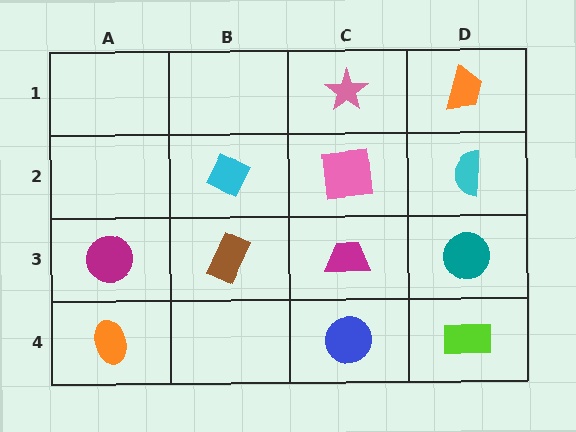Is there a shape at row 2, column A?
No, that cell is empty.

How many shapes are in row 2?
3 shapes.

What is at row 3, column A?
A magenta circle.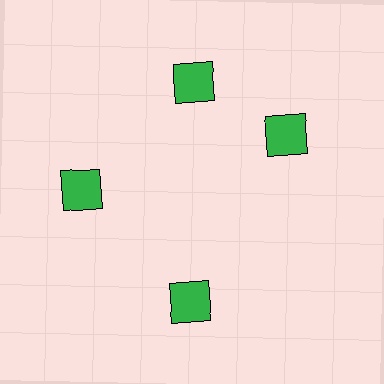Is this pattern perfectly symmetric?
No. The 4 green squares are arranged in a ring, but one element near the 3 o'clock position is rotated out of alignment along the ring, breaking the 4-fold rotational symmetry.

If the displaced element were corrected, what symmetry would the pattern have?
It would have 4-fold rotational symmetry — the pattern would map onto itself every 90 degrees.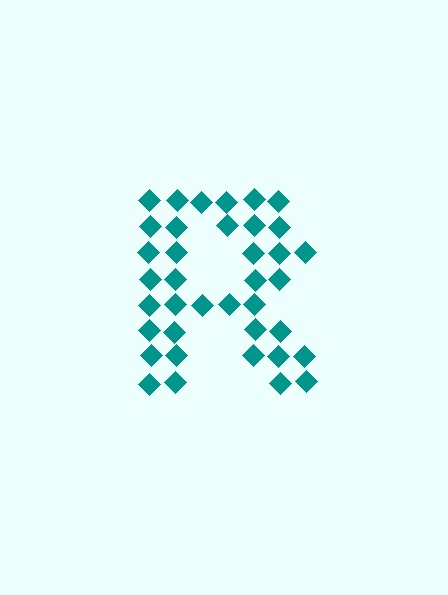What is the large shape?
The large shape is the letter R.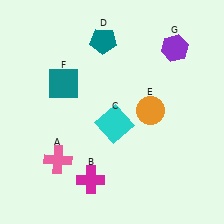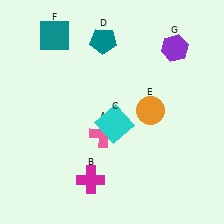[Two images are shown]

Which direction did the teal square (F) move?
The teal square (F) moved up.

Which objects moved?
The objects that moved are: the pink cross (A), the teal square (F).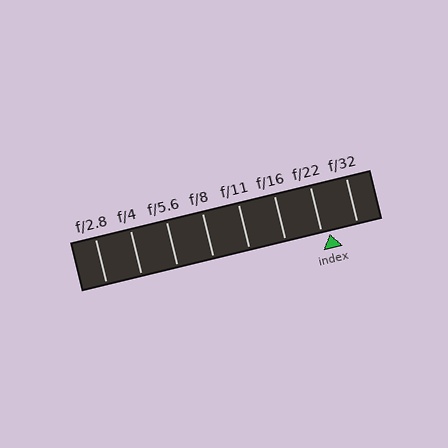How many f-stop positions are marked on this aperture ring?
There are 8 f-stop positions marked.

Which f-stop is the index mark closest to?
The index mark is closest to f/22.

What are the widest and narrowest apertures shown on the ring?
The widest aperture shown is f/2.8 and the narrowest is f/32.